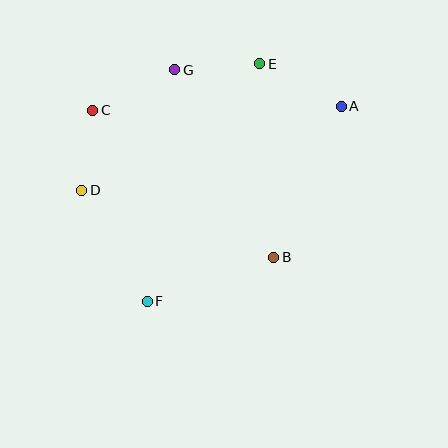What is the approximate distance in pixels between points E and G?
The distance between E and G is approximately 85 pixels.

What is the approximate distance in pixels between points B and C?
The distance between B and C is approximately 233 pixels.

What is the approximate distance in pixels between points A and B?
The distance between A and B is approximately 165 pixels.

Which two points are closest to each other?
Points C and D are closest to each other.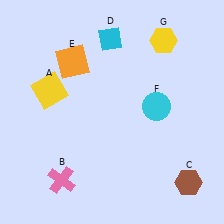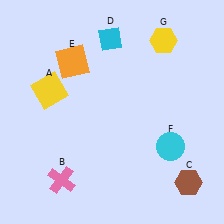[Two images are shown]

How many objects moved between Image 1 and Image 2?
1 object moved between the two images.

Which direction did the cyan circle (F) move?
The cyan circle (F) moved down.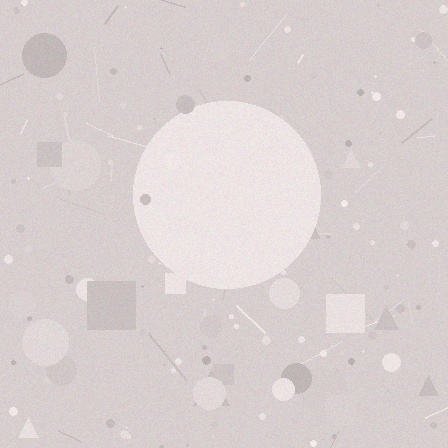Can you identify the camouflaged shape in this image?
The camouflaged shape is a circle.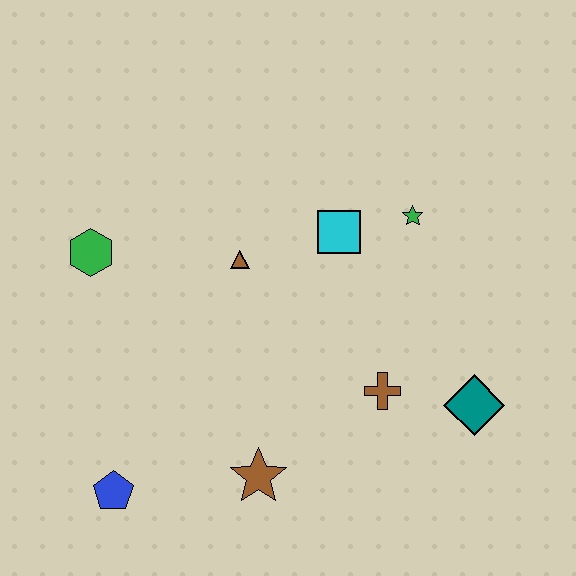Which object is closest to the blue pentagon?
The brown star is closest to the blue pentagon.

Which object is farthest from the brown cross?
The green hexagon is farthest from the brown cross.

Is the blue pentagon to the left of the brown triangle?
Yes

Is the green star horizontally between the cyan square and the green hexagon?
No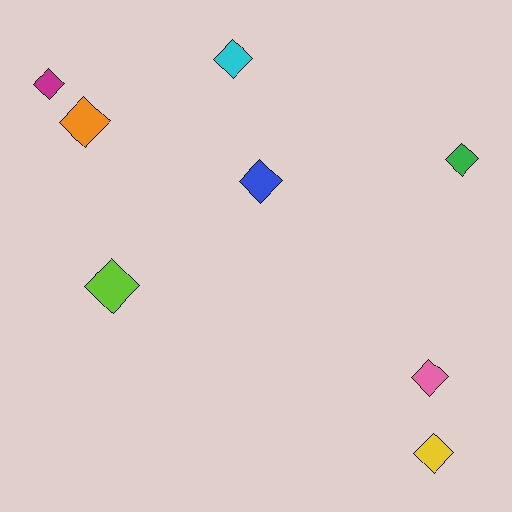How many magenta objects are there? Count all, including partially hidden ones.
There is 1 magenta object.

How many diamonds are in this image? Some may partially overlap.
There are 8 diamonds.